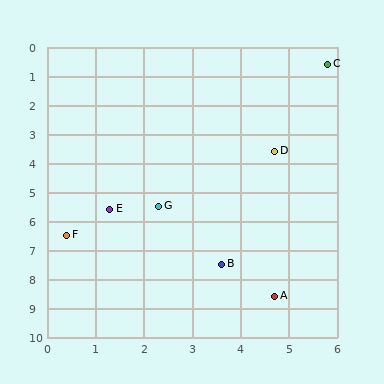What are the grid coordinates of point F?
Point F is at approximately (0.4, 6.5).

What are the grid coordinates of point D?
Point D is at approximately (4.7, 3.6).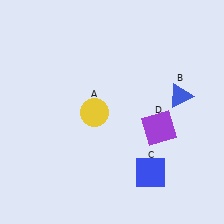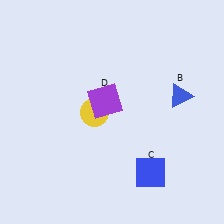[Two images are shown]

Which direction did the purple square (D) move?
The purple square (D) moved left.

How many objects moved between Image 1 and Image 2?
1 object moved between the two images.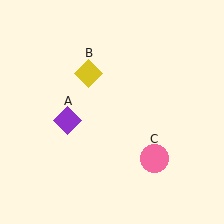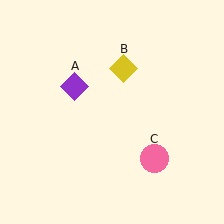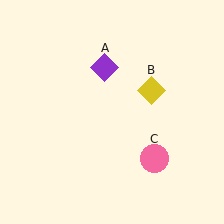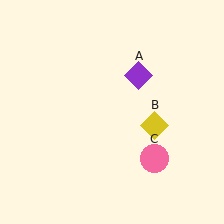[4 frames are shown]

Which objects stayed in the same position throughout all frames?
Pink circle (object C) remained stationary.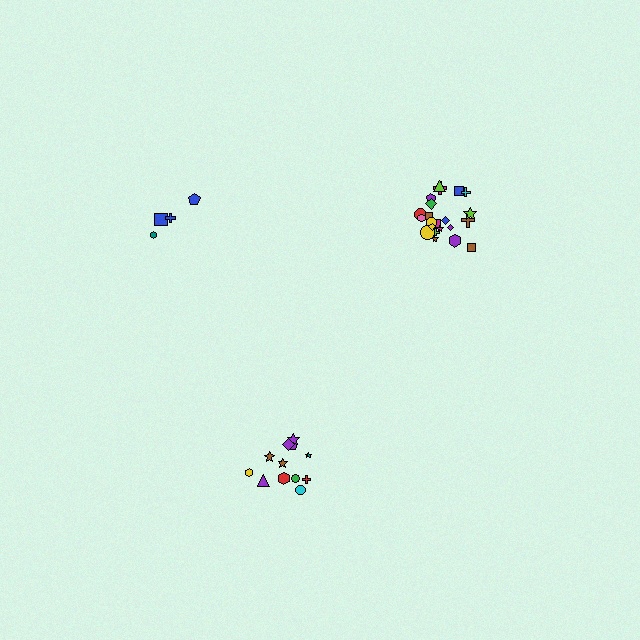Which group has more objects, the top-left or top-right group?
The top-right group.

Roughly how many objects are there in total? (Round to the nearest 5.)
Roughly 40 objects in total.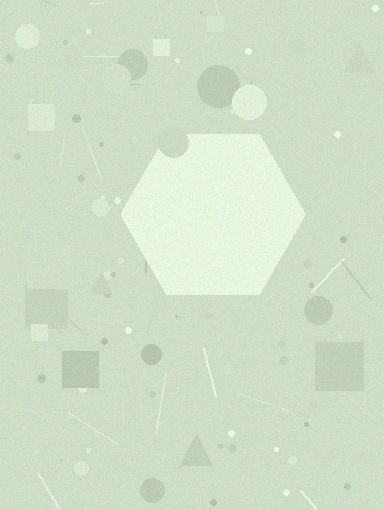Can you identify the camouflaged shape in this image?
The camouflaged shape is a hexagon.